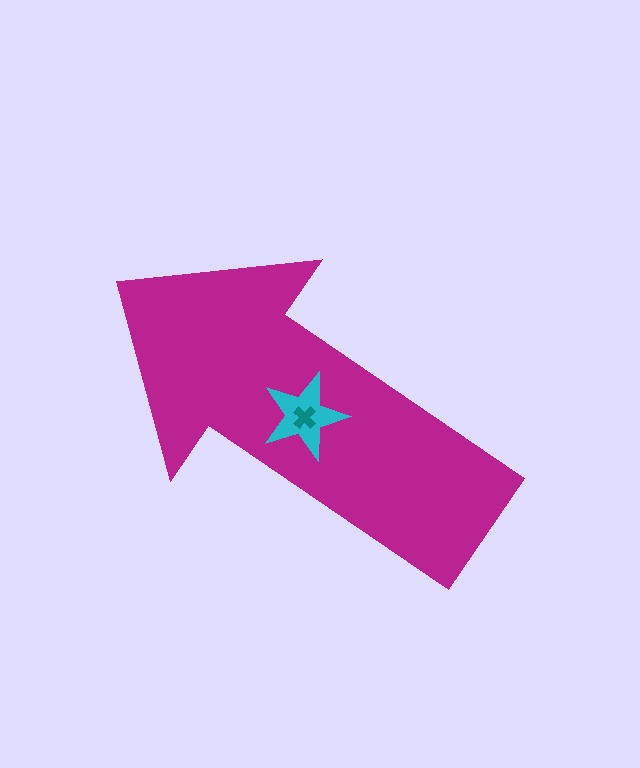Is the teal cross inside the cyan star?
Yes.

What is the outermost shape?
The magenta arrow.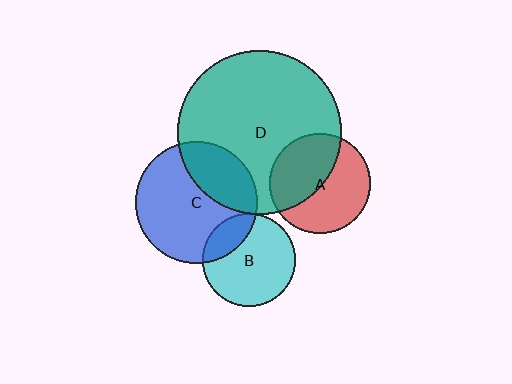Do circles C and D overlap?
Yes.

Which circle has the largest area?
Circle D (teal).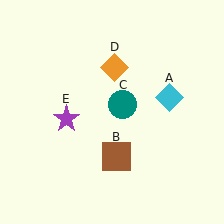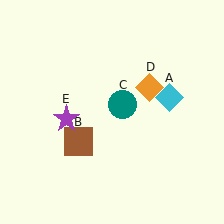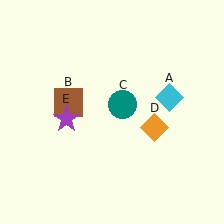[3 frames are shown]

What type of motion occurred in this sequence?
The brown square (object B), orange diamond (object D) rotated clockwise around the center of the scene.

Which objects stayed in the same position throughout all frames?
Cyan diamond (object A) and teal circle (object C) and purple star (object E) remained stationary.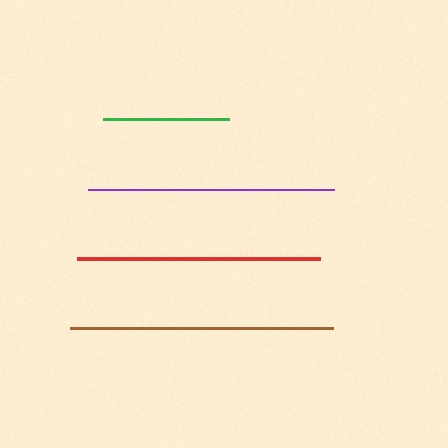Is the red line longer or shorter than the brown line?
The brown line is longer than the red line.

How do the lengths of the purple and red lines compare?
The purple and red lines are approximately the same length.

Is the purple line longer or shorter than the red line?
The purple line is longer than the red line.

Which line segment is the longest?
The brown line is the longest at approximately 263 pixels.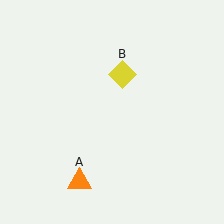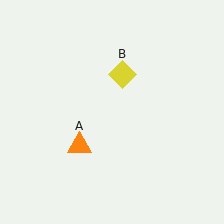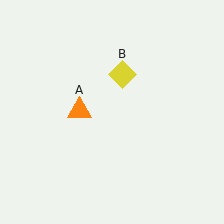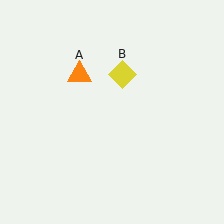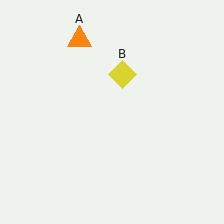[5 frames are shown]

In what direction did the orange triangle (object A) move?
The orange triangle (object A) moved up.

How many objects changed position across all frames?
1 object changed position: orange triangle (object A).